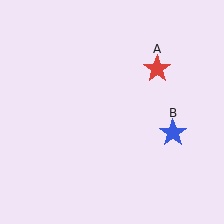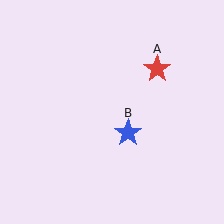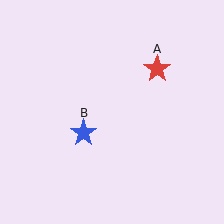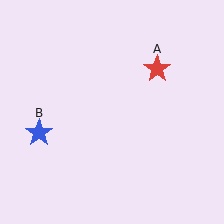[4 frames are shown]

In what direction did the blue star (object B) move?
The blue star (object B) moved left.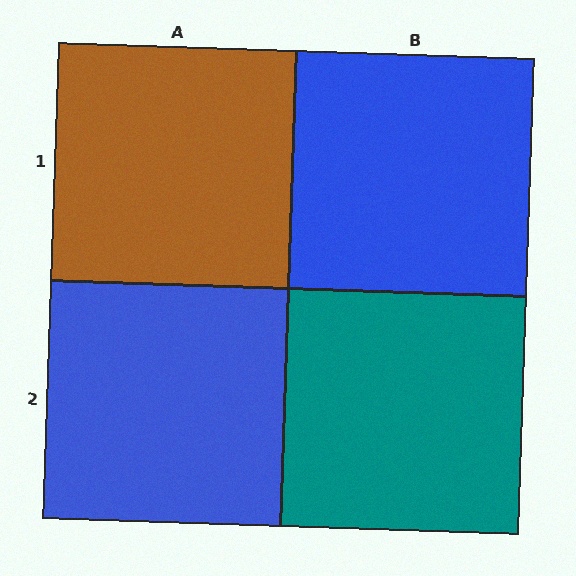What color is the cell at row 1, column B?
Blue.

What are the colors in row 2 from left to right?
Blue, teal.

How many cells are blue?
2 cells are blue.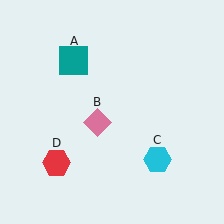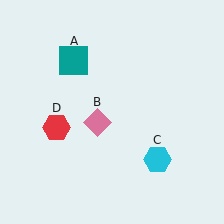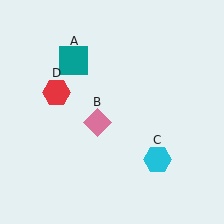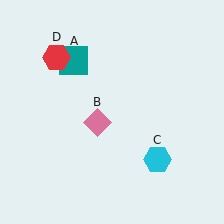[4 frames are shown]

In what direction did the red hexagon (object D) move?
The red hexagon (object D) moved up.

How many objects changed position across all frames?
1 object changed position: red hexagon (object D).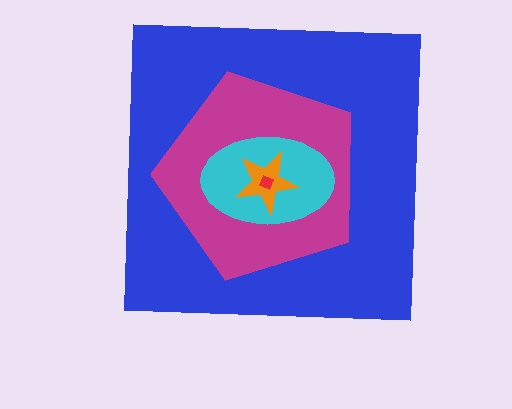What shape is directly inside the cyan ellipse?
The orange star.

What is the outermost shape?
The blue square.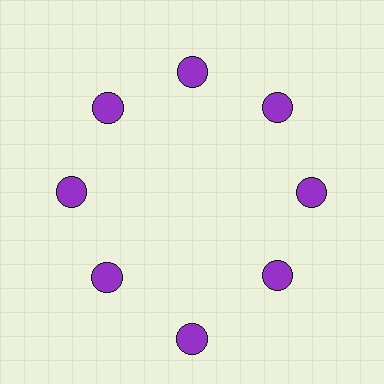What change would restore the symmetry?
The symmetry would be restored by moving it inward, back onto the ring so that all 8 circles sit at equal angles and equal distance from the center.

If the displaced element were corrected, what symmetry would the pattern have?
It would have 8-fold rotational symmetry — the pattern would map onto itself every 45 degrees.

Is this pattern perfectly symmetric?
No. The 8 purple circles are arranged in a ring, but one element near the 6 o'clock position is pushed outward from the center, breaking the 8-fold rotational symmetry.